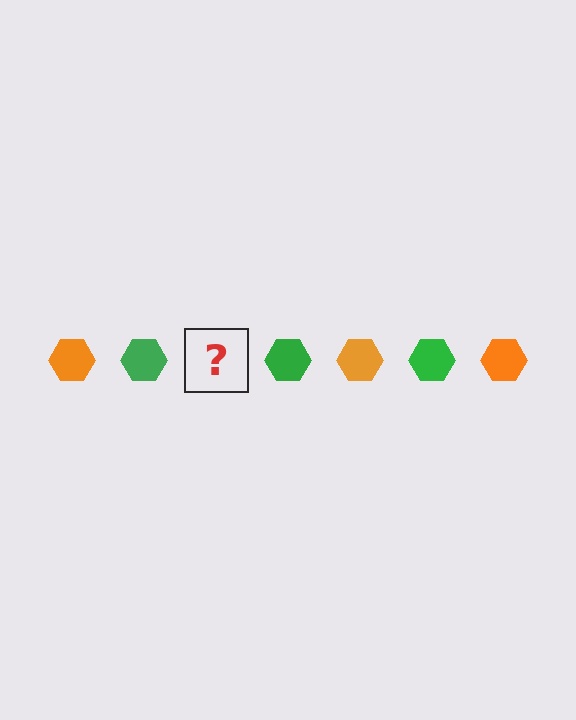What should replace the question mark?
The question mark should be replaced with an orange hexagon.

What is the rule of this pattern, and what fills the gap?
The rule is that the pattern cycles through orange, green hexagons. The gap should be filled with an orange hexagon.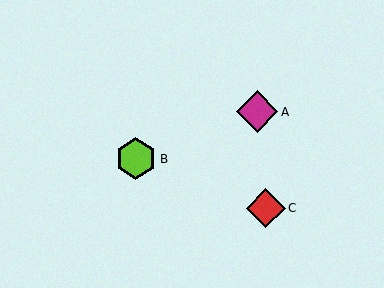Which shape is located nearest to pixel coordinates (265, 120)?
The magenta diamond (labeled A) at (257, 112) is nearest to that location.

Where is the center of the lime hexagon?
The center of the lime hexagon is at (136, 159).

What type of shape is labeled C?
Shape C is a red diamond.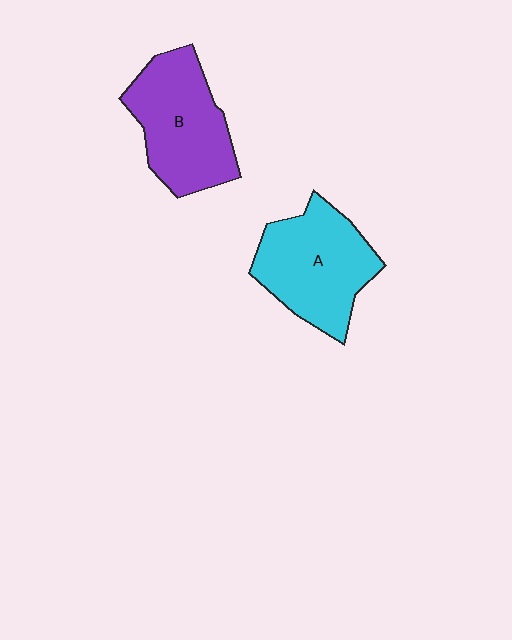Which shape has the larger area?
Shape A (cyan).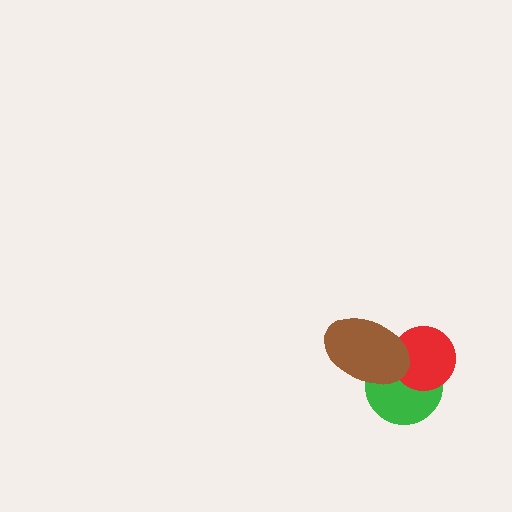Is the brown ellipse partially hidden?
No, no other shape covers it.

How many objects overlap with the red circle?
2 objects overlap with the red circle.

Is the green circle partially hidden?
Yes, it is partially covered by another shape.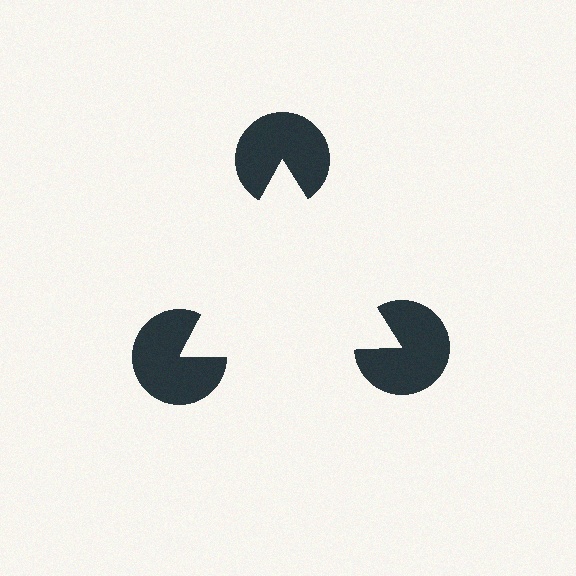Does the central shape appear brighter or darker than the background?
It typically appears slightly brighter than the background, even though no actual brightness change is drawn.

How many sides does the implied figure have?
3 sides.